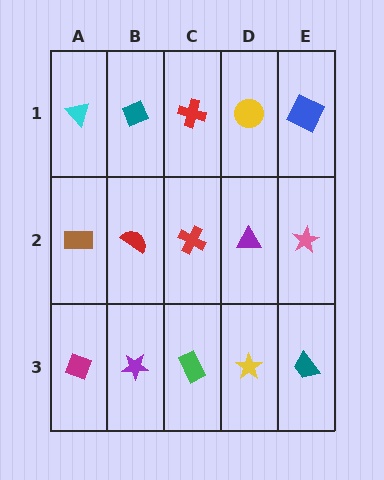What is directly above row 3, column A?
A brown rectangle.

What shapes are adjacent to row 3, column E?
A pink star (row 2, column E), a yellow star (row 3, column D).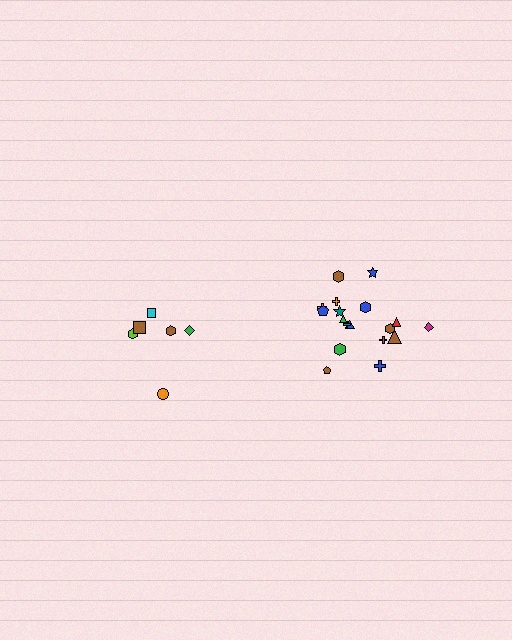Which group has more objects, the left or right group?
The right group.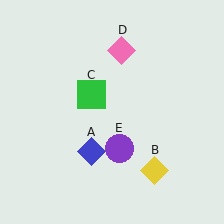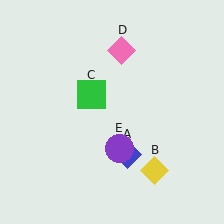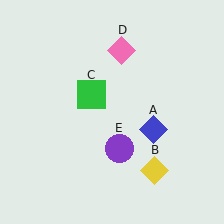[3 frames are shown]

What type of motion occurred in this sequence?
The blue diamond (object A) rotated counterclockwise around the center of the scene.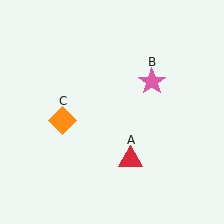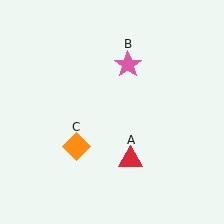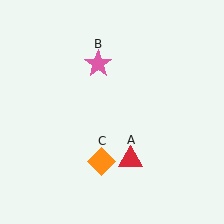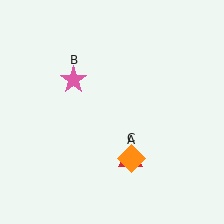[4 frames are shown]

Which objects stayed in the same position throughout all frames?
Red triangle (object A) remained stationary.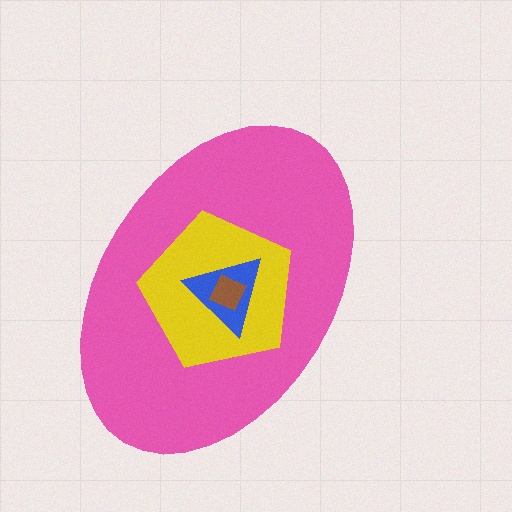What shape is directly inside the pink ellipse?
The yellow pentagon.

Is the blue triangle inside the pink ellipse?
Yes.